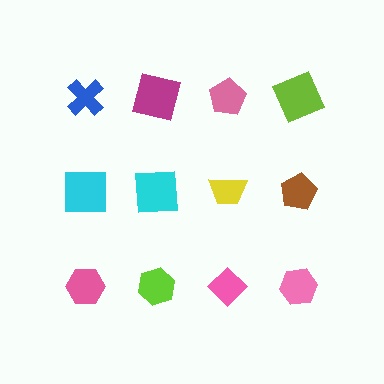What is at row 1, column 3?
A pink pentagon.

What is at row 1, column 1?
A blue cross.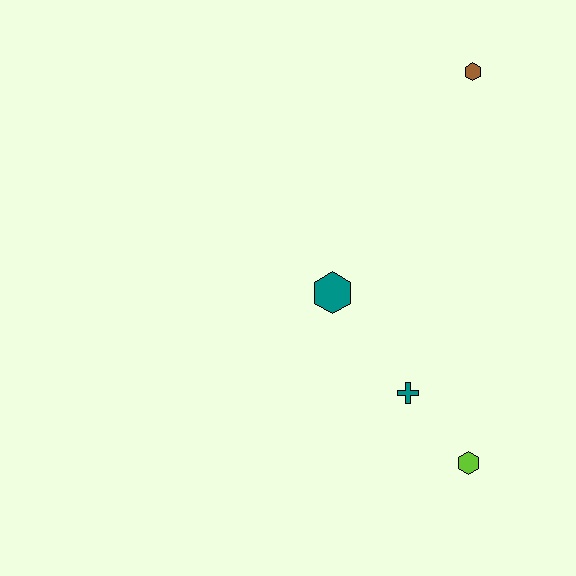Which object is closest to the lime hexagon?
The teal cross is closest to the lime hexagon.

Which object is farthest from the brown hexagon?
The lime hexagon is farthest from the brown hexagon.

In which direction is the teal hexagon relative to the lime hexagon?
The teal hexagon is above the lime hexagon.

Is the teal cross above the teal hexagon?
No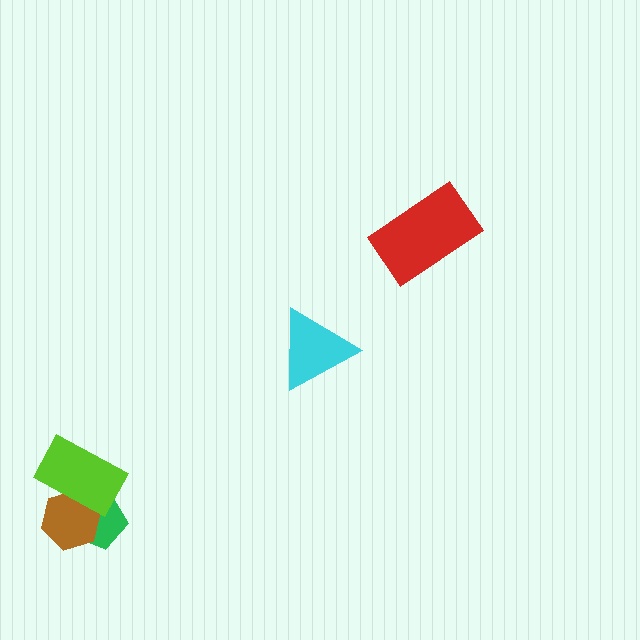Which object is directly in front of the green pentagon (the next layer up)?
The brown hexagon is directly in front of the green pentagon.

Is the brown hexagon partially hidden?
Yes, it is partially covered by another shape.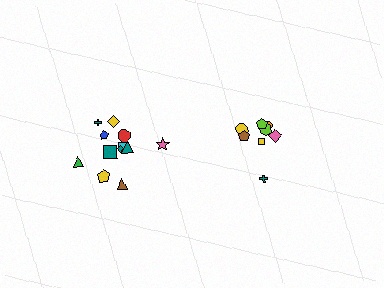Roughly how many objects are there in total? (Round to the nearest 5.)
Roughly 20 objects in total.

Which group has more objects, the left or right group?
The left group.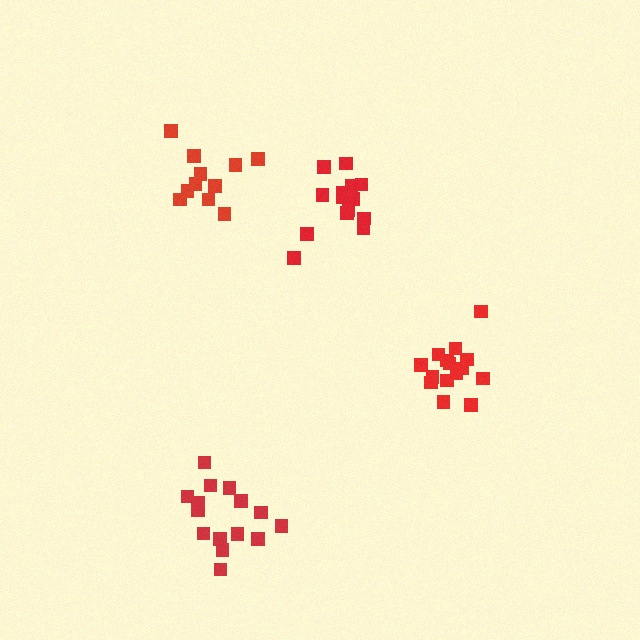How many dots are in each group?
Group 1: 15 dots, Group 2: 14 dots, Group 3: 15 dots, Group 4: 11 dots (55 total).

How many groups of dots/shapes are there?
There are 4 groups.